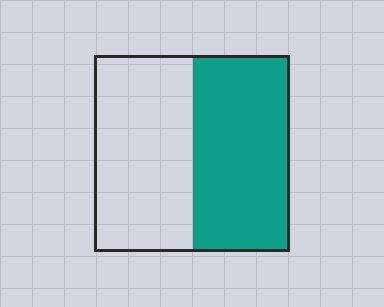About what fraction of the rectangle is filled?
About one half (1/2).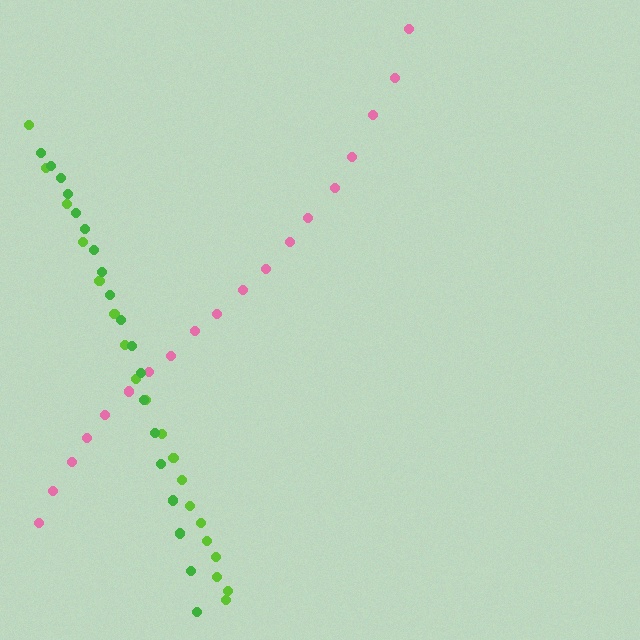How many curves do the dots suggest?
There are 3 distinct paths.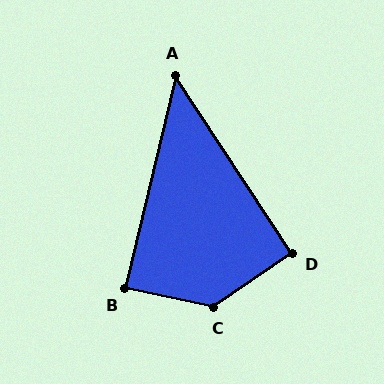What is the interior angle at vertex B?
Approximately 89 degrees (approximately right).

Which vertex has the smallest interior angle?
A, at approximately 47 degrees.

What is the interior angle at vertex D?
Approximately 91 degrees (approximately right).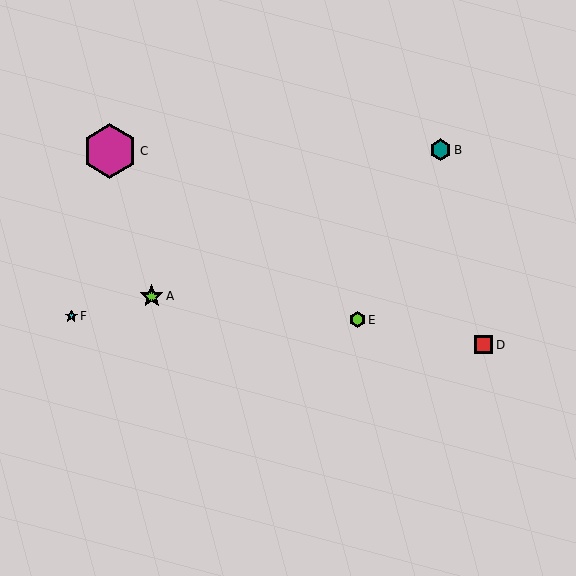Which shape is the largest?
The magenta hexagon (labeled C) is the largest.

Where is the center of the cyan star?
The center of the cyan star is at (71, 316).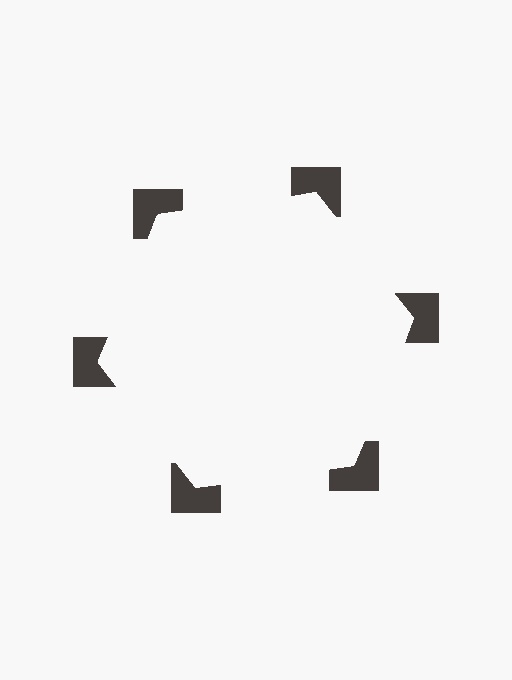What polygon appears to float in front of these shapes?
An illusory hexagon — its edges are inferred from the aligned wedge cuts in the notched squares, not physically drawn.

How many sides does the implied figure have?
6 sides.